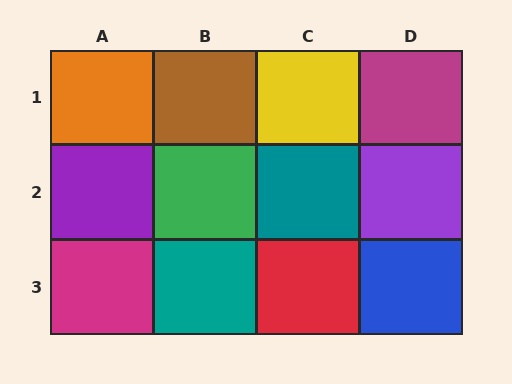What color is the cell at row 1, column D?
Magenta.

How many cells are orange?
1 cell is orange.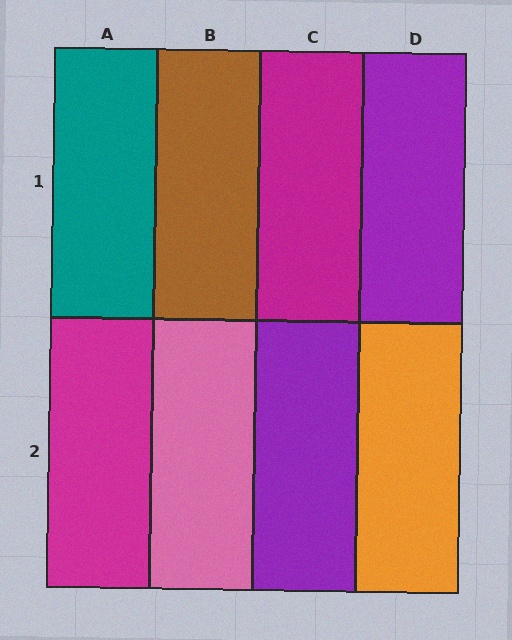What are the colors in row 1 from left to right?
Teal, brown, magenta, purple.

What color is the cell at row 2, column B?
Pink.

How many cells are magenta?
2 cells are magenta.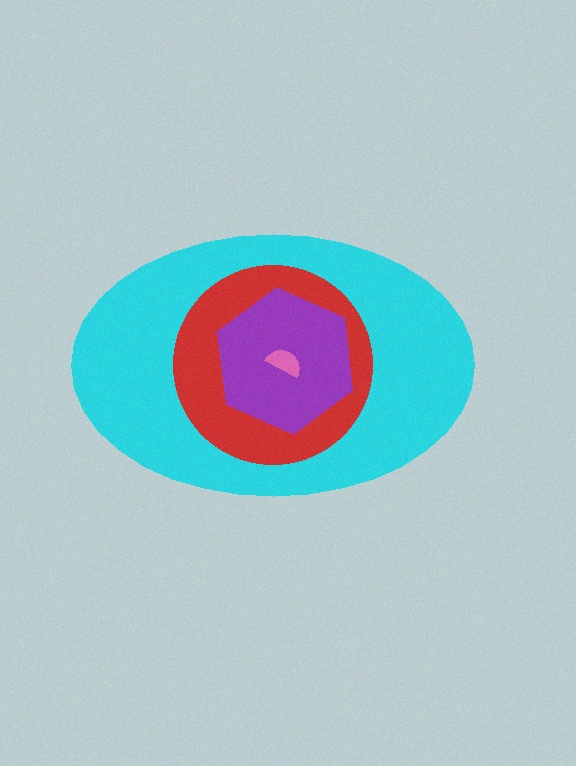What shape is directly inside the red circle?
The purple hexagon.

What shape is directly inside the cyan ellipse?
The red circle.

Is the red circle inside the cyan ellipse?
Yes.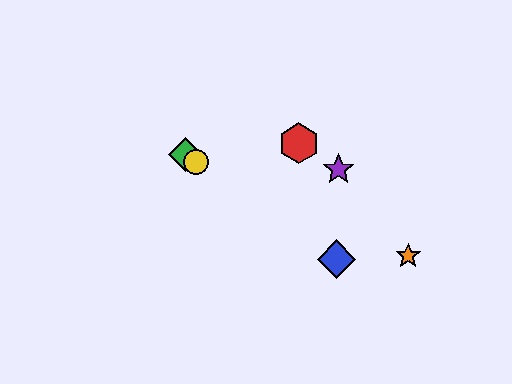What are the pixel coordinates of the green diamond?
The green diamond is at (186, 154).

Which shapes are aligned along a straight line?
The blue diamond, the green diamond, the yellow circle are aligned along a straight line.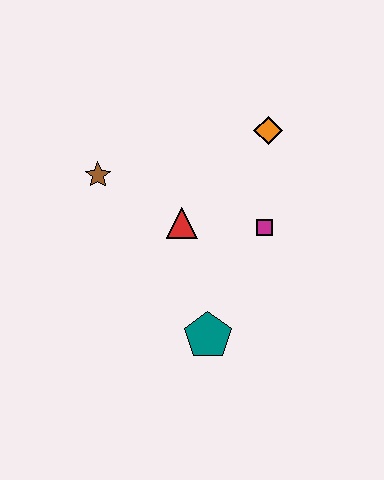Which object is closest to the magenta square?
The red triangle is closest to the magenta square.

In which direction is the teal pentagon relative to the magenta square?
The teal pentagon is below the magenta square.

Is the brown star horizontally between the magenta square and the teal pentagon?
No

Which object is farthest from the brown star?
The teal pentagon is farthest from the brown star.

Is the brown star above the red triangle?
Yes